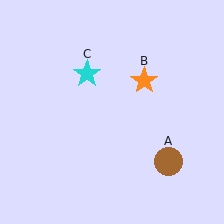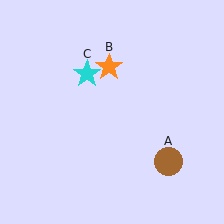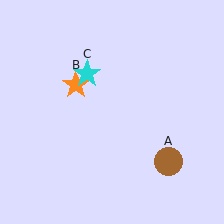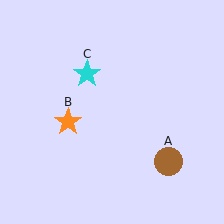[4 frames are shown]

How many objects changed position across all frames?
1 object changed position: orange star (object B).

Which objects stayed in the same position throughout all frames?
Brown circle (object A) and cyan star (object C) remained stationary.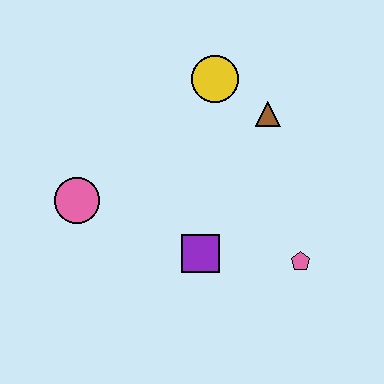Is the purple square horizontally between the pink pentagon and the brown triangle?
No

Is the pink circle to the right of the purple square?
No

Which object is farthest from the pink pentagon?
The pink circle is farthest from the pink pentagon.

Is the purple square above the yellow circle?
No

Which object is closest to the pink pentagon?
The purple square is closest to the pink pentagon.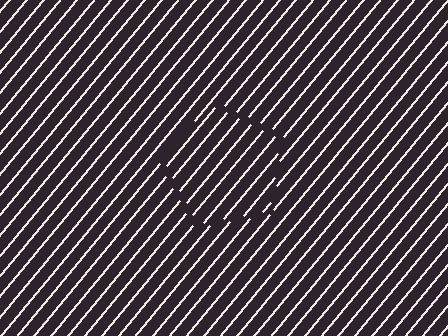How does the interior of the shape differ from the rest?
The interior of the shape contains the same grating, shifted by half a period — the contour is defined by the phase discontinuity where line-ends from the inner and outer gratings abut.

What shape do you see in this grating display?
An illusory pentagon. The interior of the shape contains the same grating, shifted by half a period — the contour is defined by the phase discontinuity where line-ends from the inner and outer gratings abut.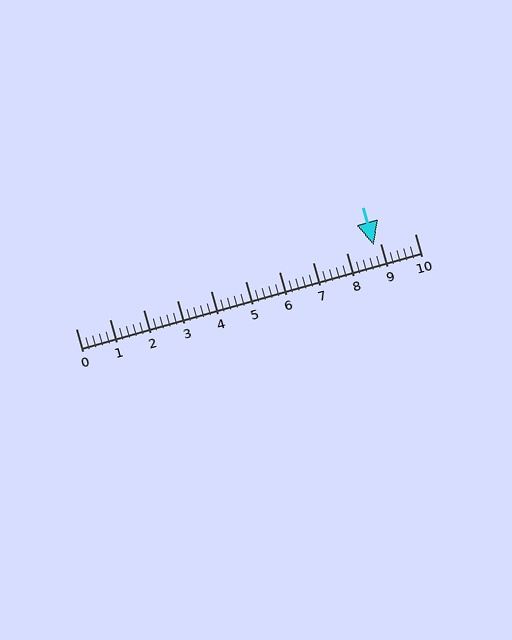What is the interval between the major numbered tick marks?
The major tick marks are spaced 1 units apart.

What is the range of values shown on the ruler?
The ruler shows values from 0 to 10.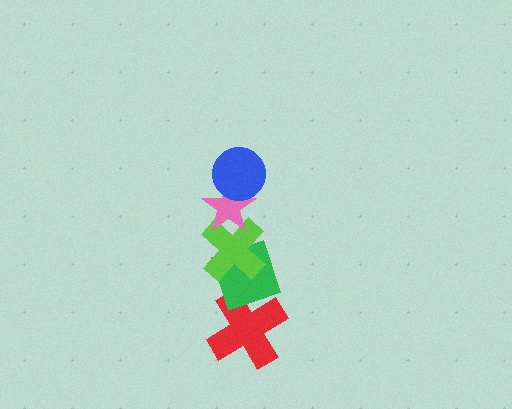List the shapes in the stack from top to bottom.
From top to bottom: the blue circle, the pink star, the lime cross, the green diamond, the red cross.